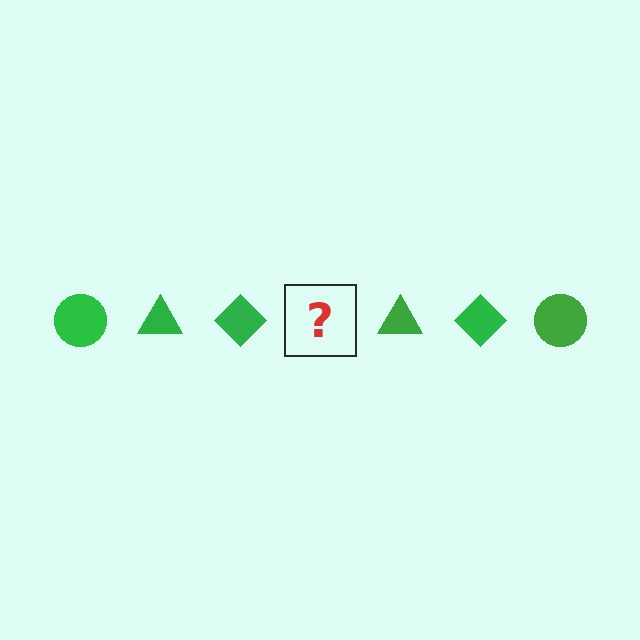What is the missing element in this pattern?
The missing element is a green circle.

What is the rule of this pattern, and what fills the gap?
The rule is that the pattern cycles through circle, triangle, diamond shapes in green. The gap should be filled with a green circle.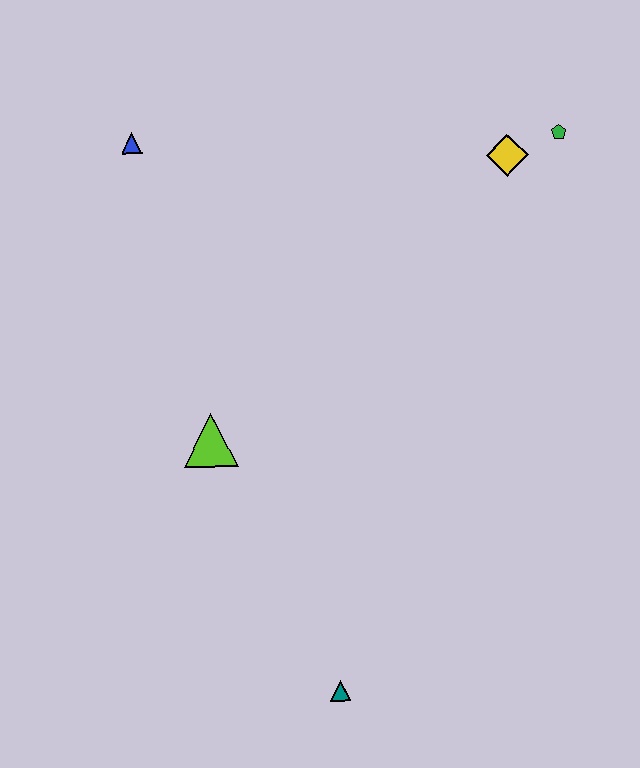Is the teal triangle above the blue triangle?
No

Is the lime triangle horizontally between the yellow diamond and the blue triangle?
Yes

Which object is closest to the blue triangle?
The lime triangle is closest to the blue triangle.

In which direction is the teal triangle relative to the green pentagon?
The teal triangle is below the green pentagon.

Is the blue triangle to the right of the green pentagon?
No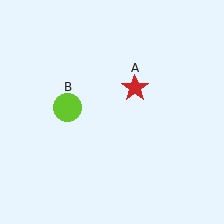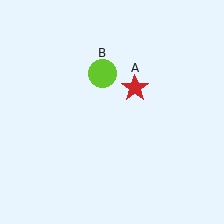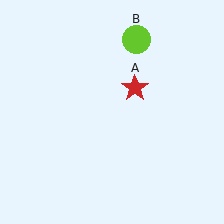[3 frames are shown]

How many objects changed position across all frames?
1 object changed position: lime circle (object B).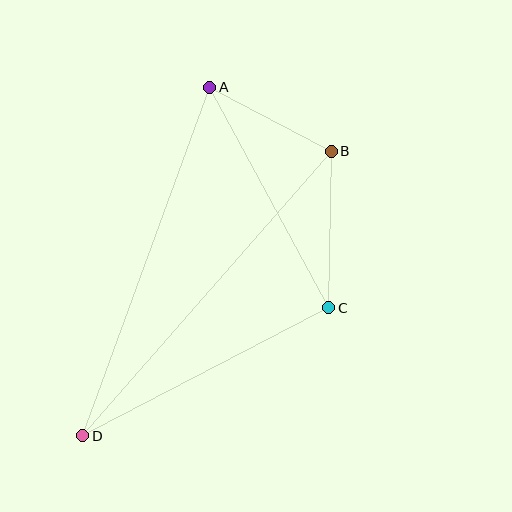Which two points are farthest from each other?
Points B and D are farthest from each other.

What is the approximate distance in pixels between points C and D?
The distance between C and D is approximately 277 pixels.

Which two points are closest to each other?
Points A and B are closest to each other.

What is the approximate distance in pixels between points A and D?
The distance between A and D is approximately 371 pixels.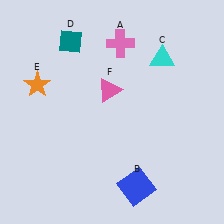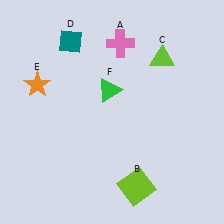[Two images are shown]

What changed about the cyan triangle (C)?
In Image 1, C is cyan. In Image 2, it changed to lime.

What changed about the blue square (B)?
In Image 1, B is blue. In Image 2, it changed to lime.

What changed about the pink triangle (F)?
In Image 1, F is pink. In Image 2, it changed to green.